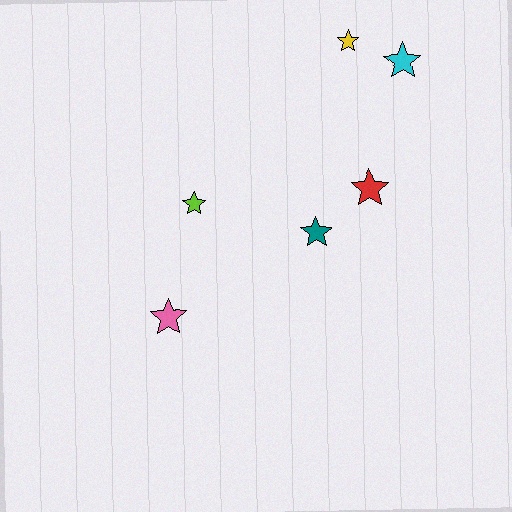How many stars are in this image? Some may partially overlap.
There are 6 stars.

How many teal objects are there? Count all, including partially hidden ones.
There is 1 teal object.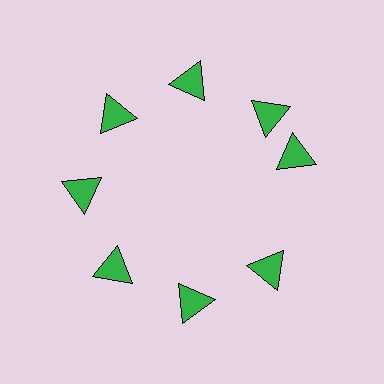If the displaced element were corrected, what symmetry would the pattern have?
It would have 8-fold rotational symmetry — the pattern would map onto itself every 45 degrees.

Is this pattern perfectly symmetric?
No. The 8 green triangles are arranged in a ring, but one element near the 3 o'clock position is rotated out of alignment along the ring, breaking the 8-fold rotational symmetry.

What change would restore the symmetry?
The symmetry would be restored by rotating it back into even spacing with its neighbors so that all 8 triangles sit at equal angles and equal distance from the center.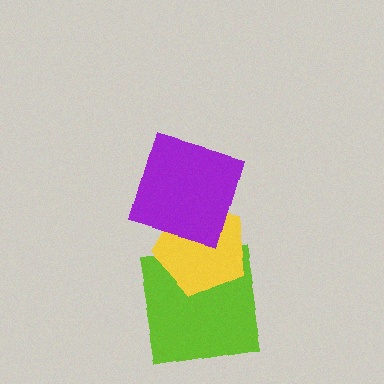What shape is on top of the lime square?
The yellow pentagon is on top of the lime square.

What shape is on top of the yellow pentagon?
The purple square is on top of the yellow pentagon.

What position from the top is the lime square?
The lime square is 3rd from the top.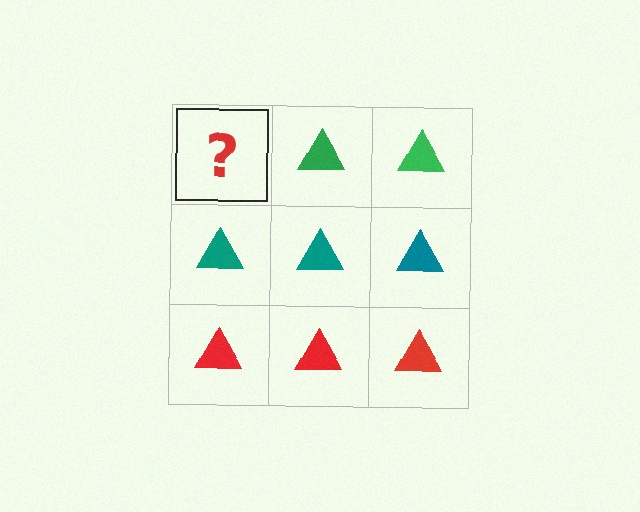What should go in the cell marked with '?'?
The missing cell should contain a green triangle.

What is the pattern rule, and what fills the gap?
The rule is that each row has a consistent color. The gap should be filled with a green triangle.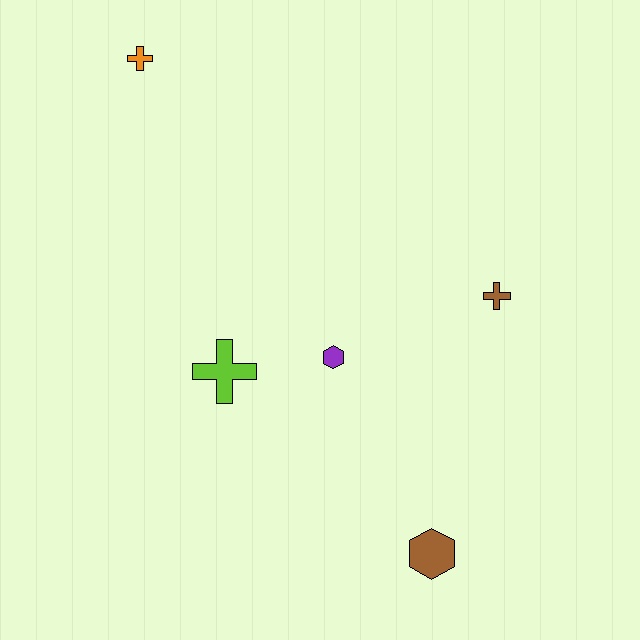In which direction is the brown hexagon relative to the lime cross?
The brown hexagon is to the right of the lime cross.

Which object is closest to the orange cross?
The lime cross is closest to the orange cross.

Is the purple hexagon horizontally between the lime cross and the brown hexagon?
Yes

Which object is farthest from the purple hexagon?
The orange cross is farthest from the purple hexagon.